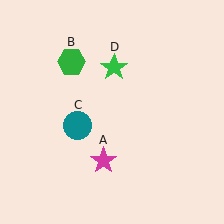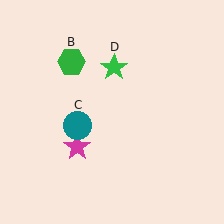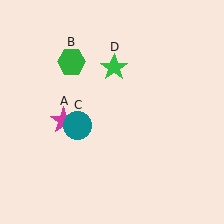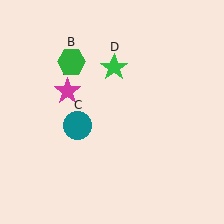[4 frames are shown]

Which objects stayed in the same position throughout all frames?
Green hexagon (object B) and teal circle (object C) and green star (object D) remained stationary.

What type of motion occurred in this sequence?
The magenta star (object A) rotated clockwise around the center of the scene.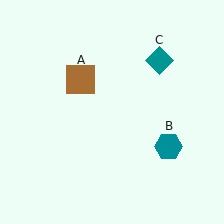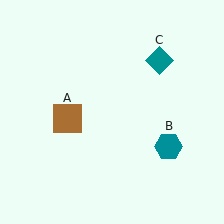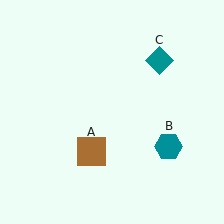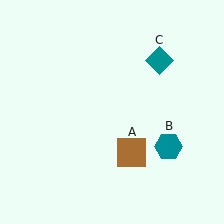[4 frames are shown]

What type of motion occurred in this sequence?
The brown square (object A) rotated counterclockwise around the center of the scene.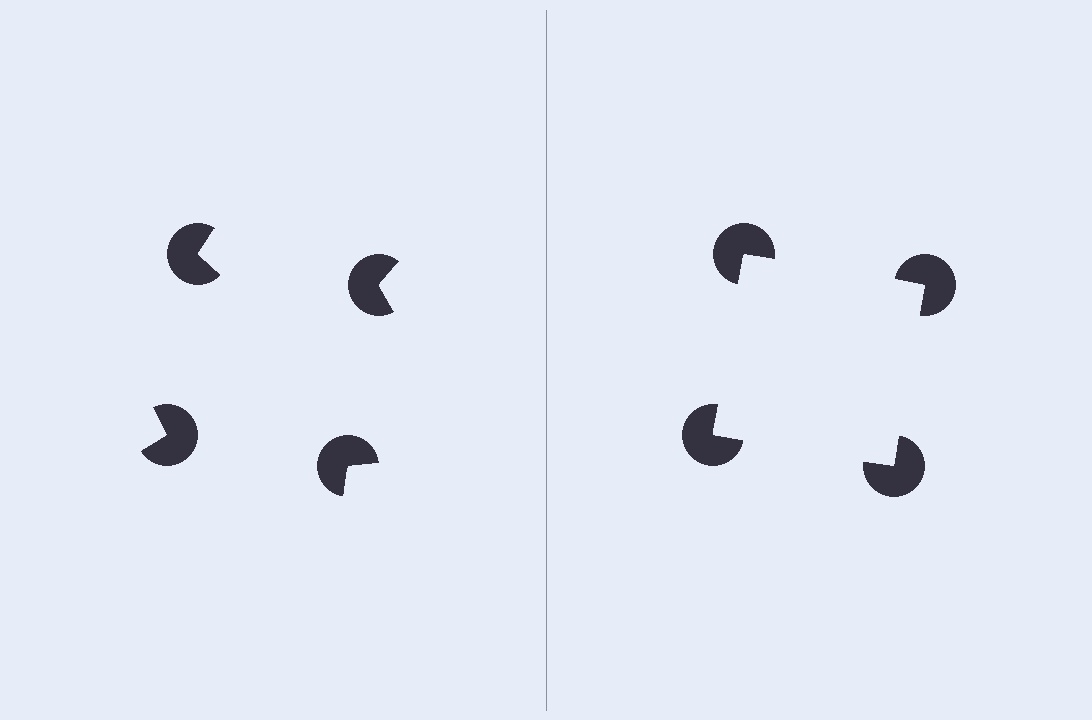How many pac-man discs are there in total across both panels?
8 — 4 on each side.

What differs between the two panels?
The pac-man discs are positioned identically on both sides; only the wedge orientations differ. On the right they align to a square; on the left they are misaligned.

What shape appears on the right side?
An illusory square.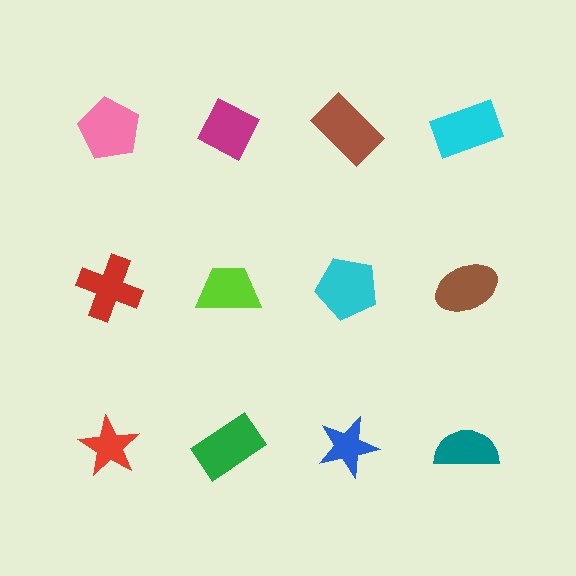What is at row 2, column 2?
A lime trapezoid.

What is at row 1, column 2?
A magenta diamond.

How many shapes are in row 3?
4 shapes.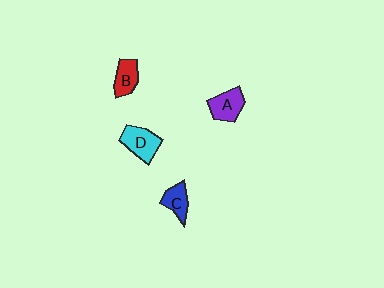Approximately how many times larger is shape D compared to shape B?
Approximately 1.3 times.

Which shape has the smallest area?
Shape C (blue).